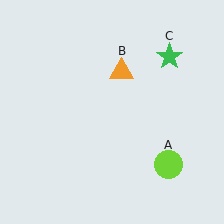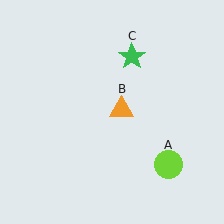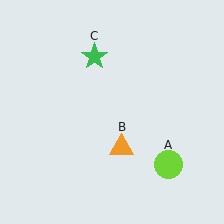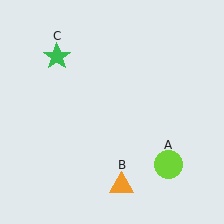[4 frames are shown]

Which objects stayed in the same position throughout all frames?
Lime circle (object A) remained stationary.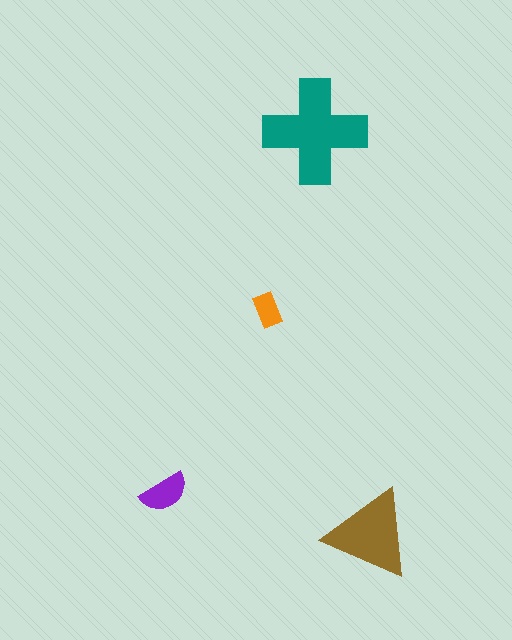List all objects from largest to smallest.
The teal cross, the brown triangle, the purple semicircle, the orange rectangle.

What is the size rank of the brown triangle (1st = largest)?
2nd.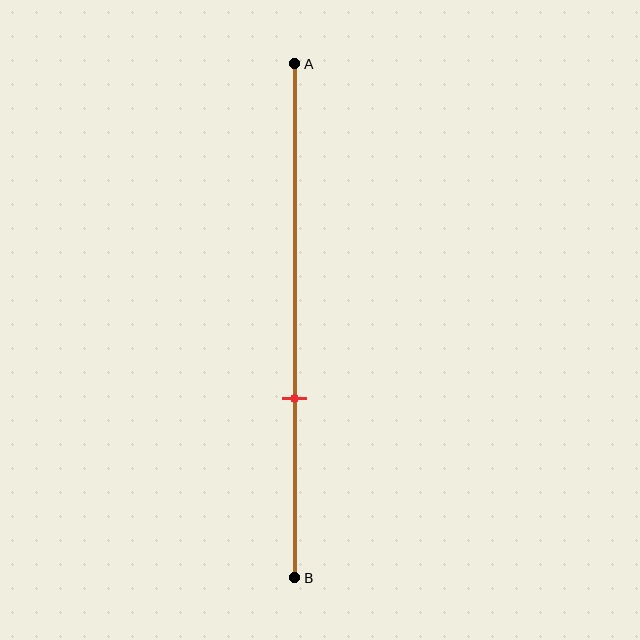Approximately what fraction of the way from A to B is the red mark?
The red mark is approximately 65% of the way from A to B.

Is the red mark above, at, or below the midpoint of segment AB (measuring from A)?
The red mark is below the midpoint of segment AB.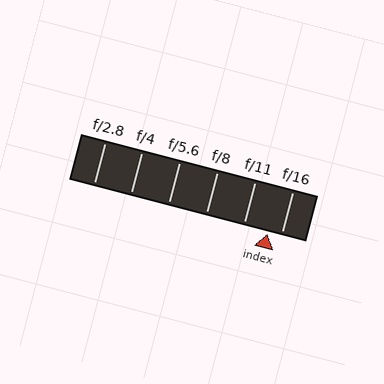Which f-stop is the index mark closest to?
The index mark is closest to f/16.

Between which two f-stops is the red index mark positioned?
The index mark is between f/11 and f/16.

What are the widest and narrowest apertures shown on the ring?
The widest aperture shown is f/2.8 and the narrowest is f/16.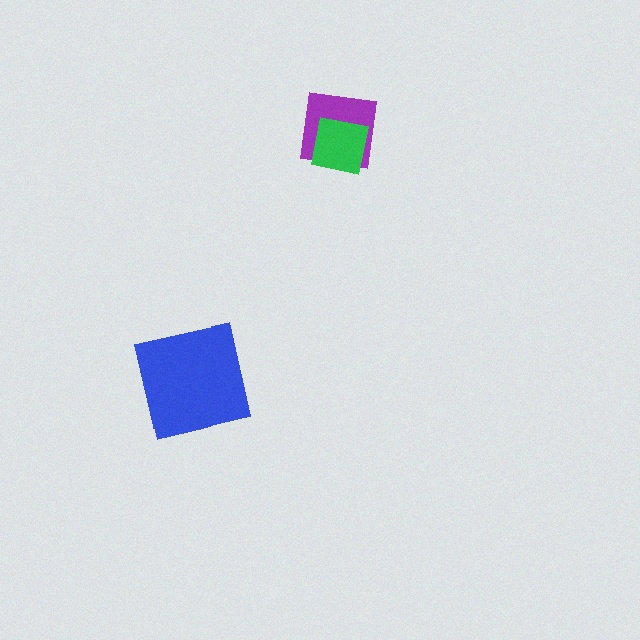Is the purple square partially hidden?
Yes, it is partially covered by another shape.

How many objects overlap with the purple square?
1 object overlaps with the purple square.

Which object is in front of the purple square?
The green square is in front of the purple square.